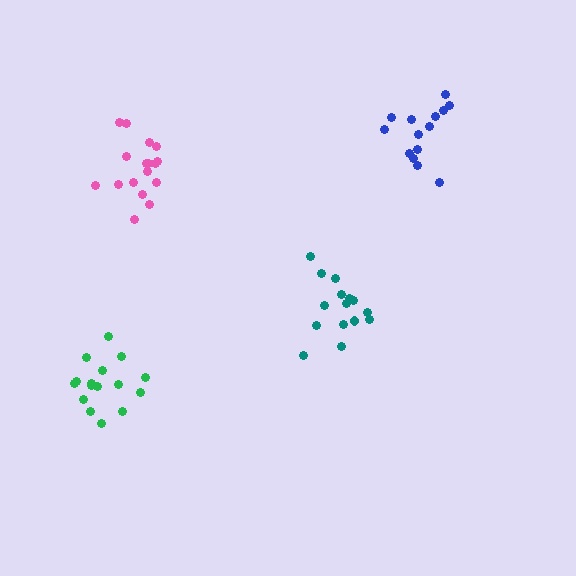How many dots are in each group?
Group 1: 15 dots, Group 2: 17 dots, Group 3: 14 dots, Group 4: 16 dots (62 total).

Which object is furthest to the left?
The green cluster is leftmost.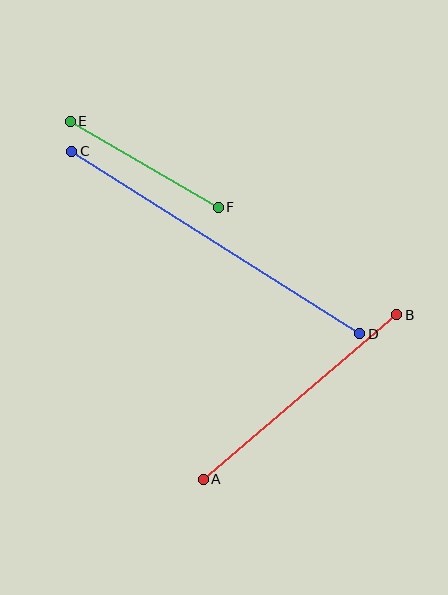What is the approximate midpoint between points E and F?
The midpoint is at approximately (144, 164) pixels.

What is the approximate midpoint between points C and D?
The midpoint is at approximately (216, 242) pixels.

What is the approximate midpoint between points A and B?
The midpoint is at approximately (300, 397) pixels.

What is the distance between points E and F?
The distance is approximately 171 pixels.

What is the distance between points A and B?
The distance is approximately 254 pixels.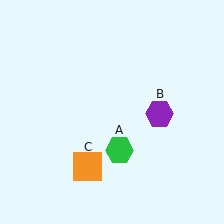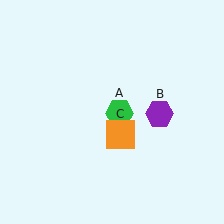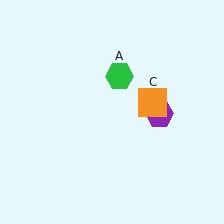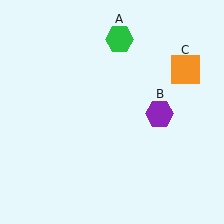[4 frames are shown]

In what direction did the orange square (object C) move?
The orange square (object C) moved up and to the right.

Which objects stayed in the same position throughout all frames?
Purple hexagon (object B) remained stationary.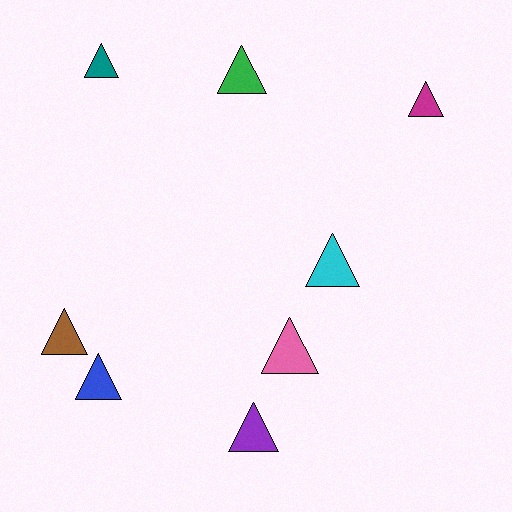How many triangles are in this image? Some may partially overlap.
There are 8 triangles.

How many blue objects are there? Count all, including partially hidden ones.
There is 1 blue object.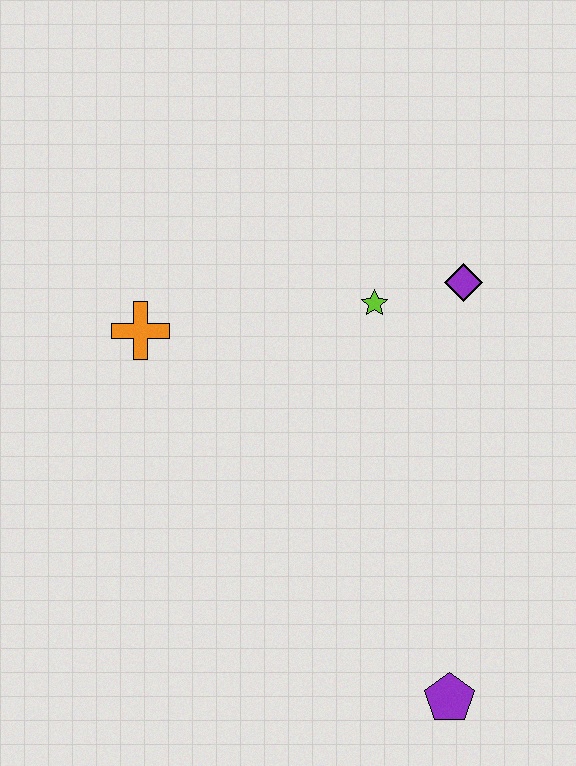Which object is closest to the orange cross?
The lime star is closest to the orange cross.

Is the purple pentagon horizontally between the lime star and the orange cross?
No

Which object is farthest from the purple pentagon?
The orange cross is farthest from the purple pentagon.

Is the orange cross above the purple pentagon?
Yes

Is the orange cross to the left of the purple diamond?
Yes